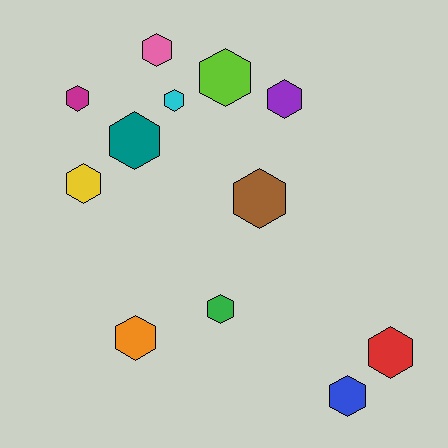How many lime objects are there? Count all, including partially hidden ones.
There is 1 lime object.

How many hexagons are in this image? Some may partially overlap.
There are 12 hexagons.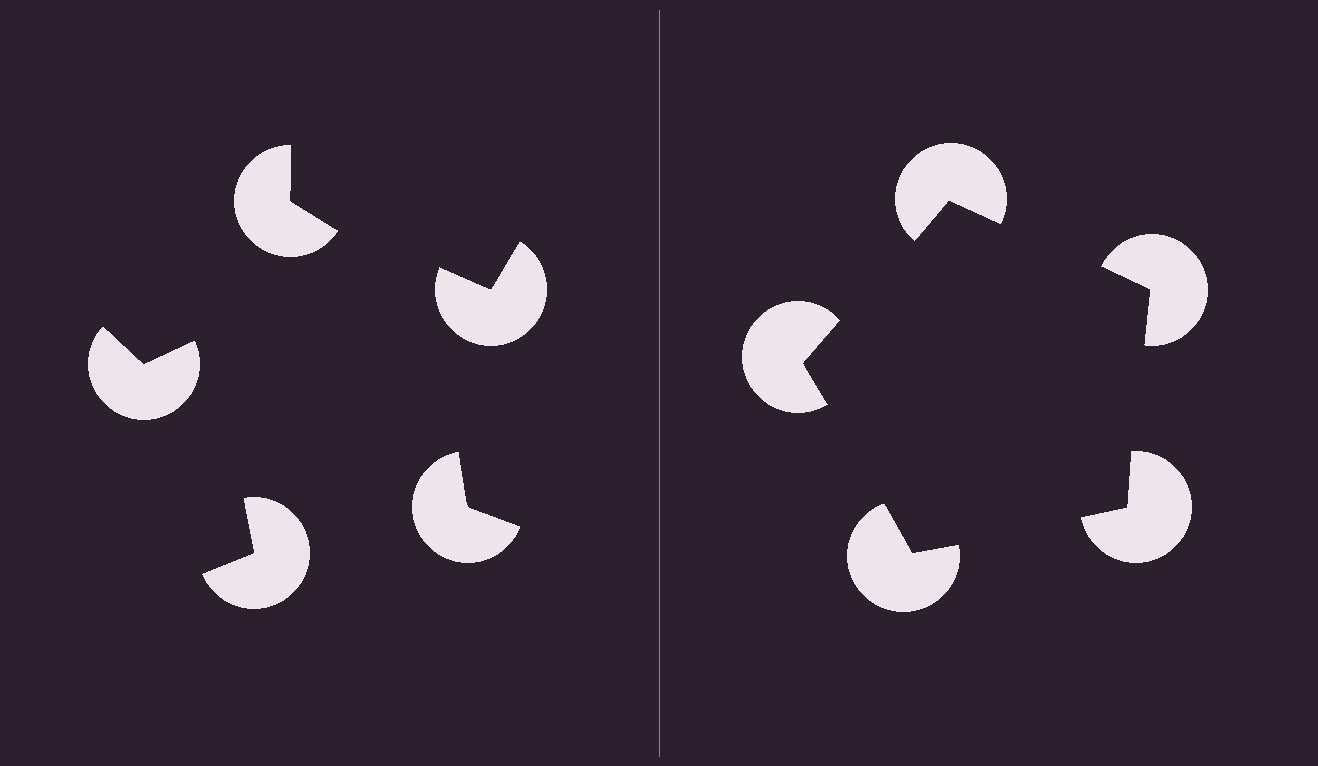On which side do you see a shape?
An illusory pentagon appears on the right side. On the left side the wedge cuts are rotated, so no coherent shape forms.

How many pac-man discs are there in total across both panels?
10 — 5 on each side.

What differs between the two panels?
The pac-man discs are positioned identically on both sides; only the wedge orientations differ. On the right they align to a pentagon; on the left they are misaligned.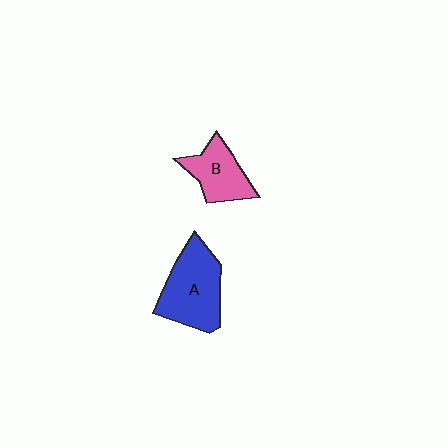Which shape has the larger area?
Shape A (blue).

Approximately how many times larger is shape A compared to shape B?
Approximately 1.5 times.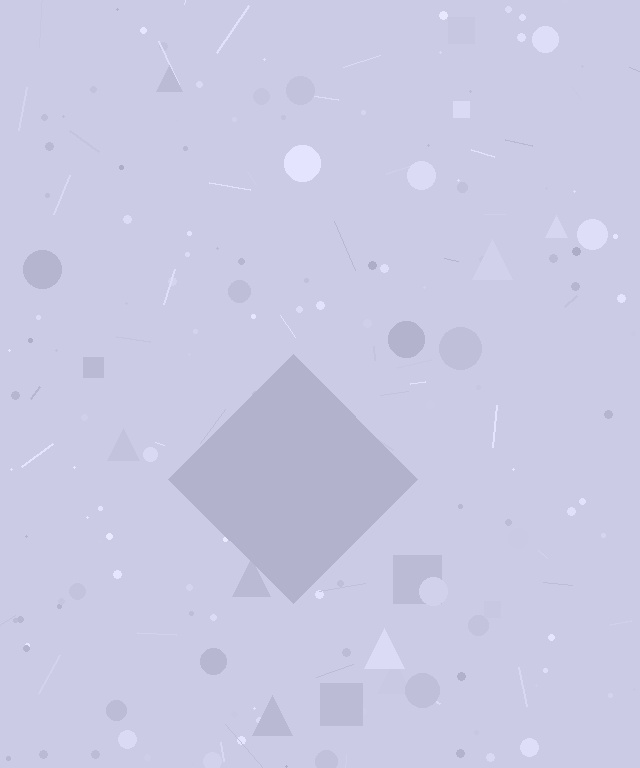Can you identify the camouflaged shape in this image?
The camouflaged shape is a diamond.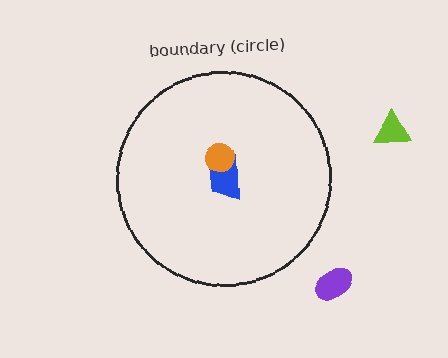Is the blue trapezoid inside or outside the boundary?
Inside.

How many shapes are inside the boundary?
2 inside, 2 outside.